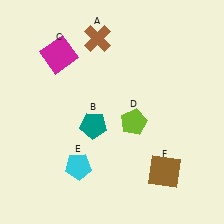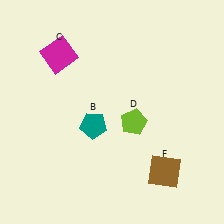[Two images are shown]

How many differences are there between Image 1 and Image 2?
There are 2 differences between the two images.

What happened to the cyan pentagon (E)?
The cyan pentagon (E) was removed in Image 2. It was in the bottom-left area of Image 1.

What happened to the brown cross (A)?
The brown cross (A) was removed in Image 2. It was in the top-left area of Image 1.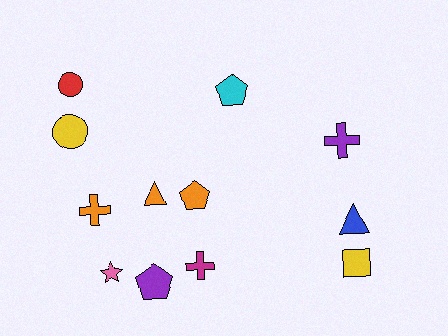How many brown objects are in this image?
There are no brown objects.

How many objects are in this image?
There are 12 objects.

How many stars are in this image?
There is 1 star.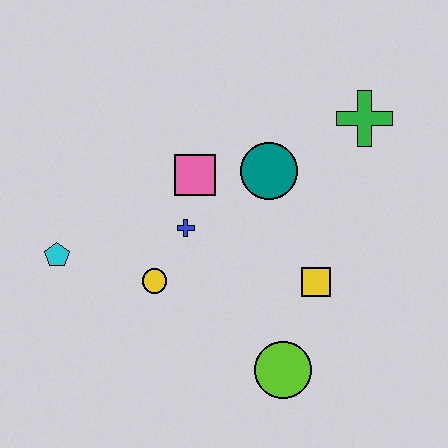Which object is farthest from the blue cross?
The green cross is farthest from the blue cross.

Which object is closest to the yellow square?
The lime circle is closest to the yellow square.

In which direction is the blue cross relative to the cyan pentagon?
The blue cross is to the right of the cyan pentagon.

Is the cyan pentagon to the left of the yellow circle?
Yes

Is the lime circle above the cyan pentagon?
No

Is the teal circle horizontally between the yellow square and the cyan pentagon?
Yes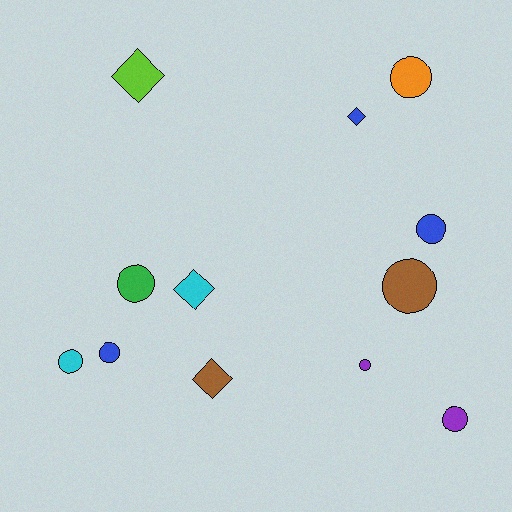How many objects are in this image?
There are 12 objects.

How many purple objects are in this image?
There are 2 purple objects.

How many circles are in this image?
There are 8 circles.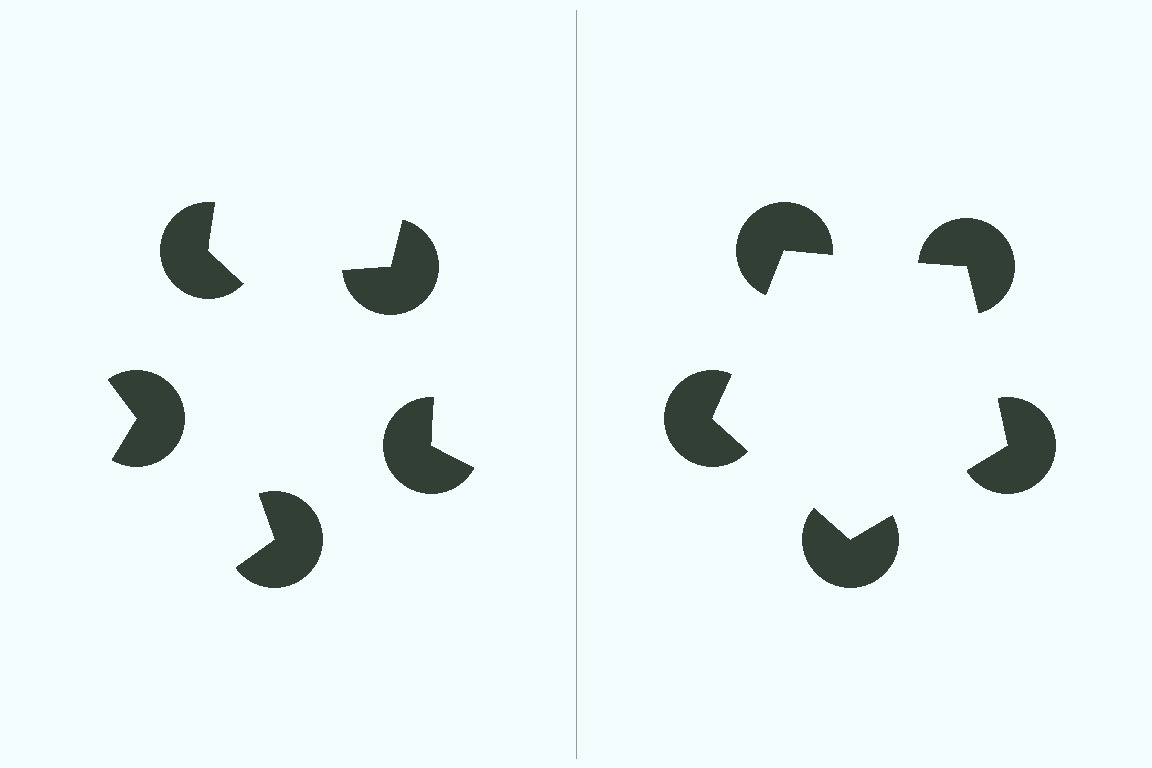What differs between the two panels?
The pac-man discs are positioned identically on both sides; only the wedge orientations differ. On the right they align to a pentagon; on the left they are misaligned.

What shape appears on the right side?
An illusory pentagon.